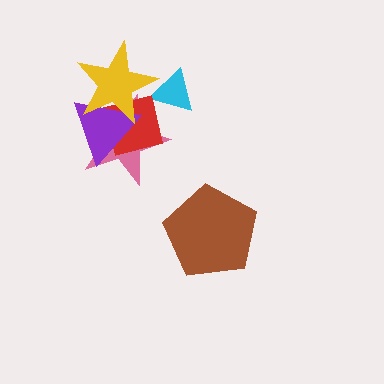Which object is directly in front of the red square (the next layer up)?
The purple triangle is directly in front of the red square.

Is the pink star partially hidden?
Yes, it is partially covered by another shape.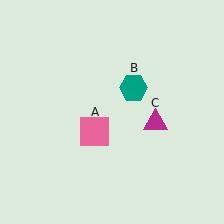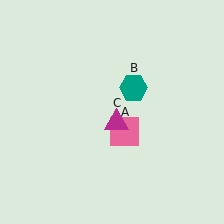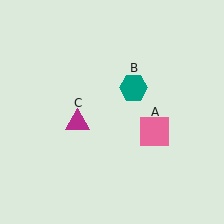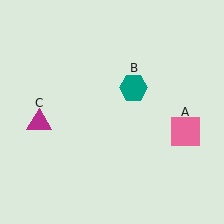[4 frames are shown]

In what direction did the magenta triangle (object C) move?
The magenta triangle (object C) moved left.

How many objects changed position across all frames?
2 objects changed position: pink square (object A), magenta triangle (object C).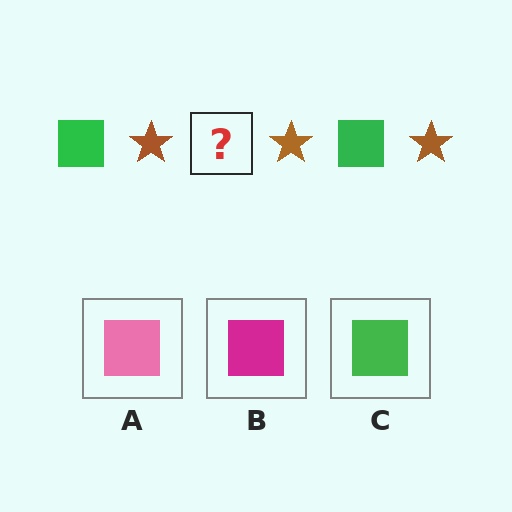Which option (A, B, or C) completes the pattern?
C.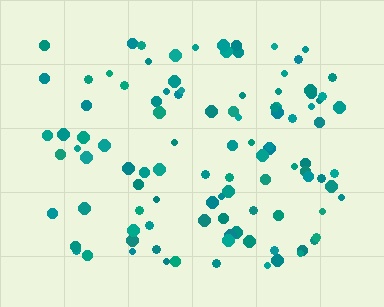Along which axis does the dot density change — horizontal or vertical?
Horizontal.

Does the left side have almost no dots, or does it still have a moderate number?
Still a moderate number, just noticeably fewer than the right.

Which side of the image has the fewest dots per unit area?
The left.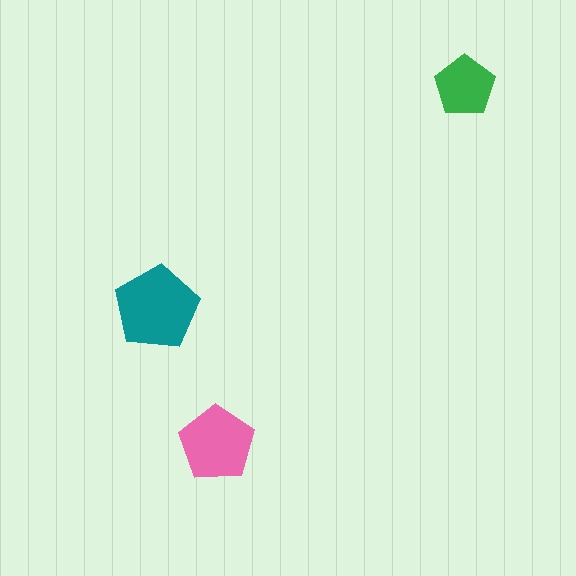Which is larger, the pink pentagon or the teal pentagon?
The teal one.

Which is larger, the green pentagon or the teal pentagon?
The teal one.